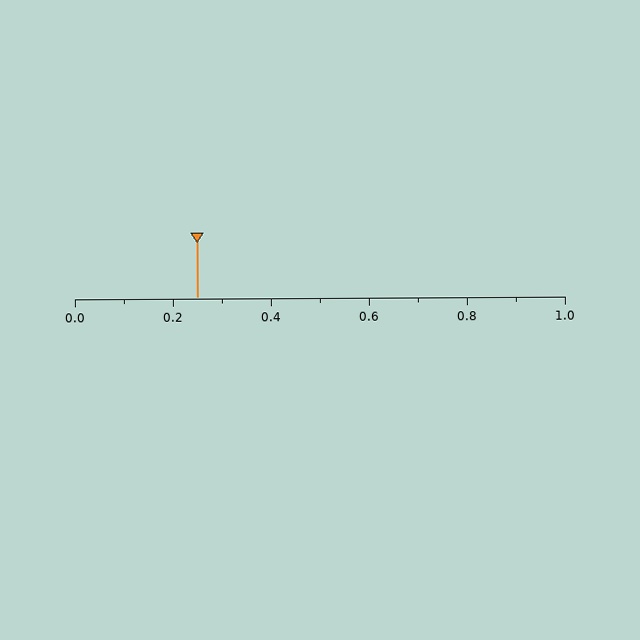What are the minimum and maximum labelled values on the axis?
The axis runs from 0.0 to 1.0.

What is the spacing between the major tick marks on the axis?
The major ticks are spaced 0.2 apart.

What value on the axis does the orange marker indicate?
The marker indicates approximately 0.25.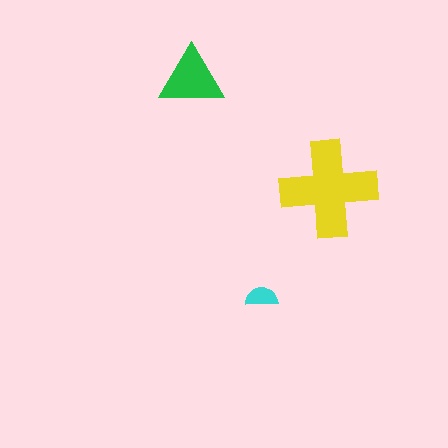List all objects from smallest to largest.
The cyan semicircle, the green triangle, the yellow cross.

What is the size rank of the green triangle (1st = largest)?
2nd.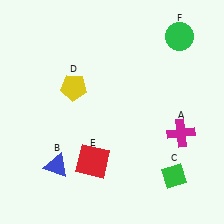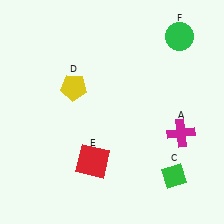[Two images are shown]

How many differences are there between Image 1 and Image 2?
There is 1 difference between the two images.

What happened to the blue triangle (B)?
The blue triangle (B) was removed in Image 2. It was in the bottom-left area of Image 1.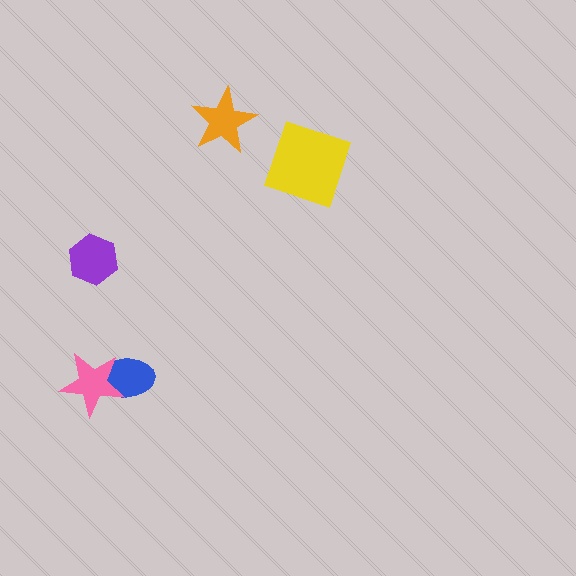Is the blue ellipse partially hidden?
Yes, it is partially covered by another shape.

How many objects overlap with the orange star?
0 objects overlap with the orange star.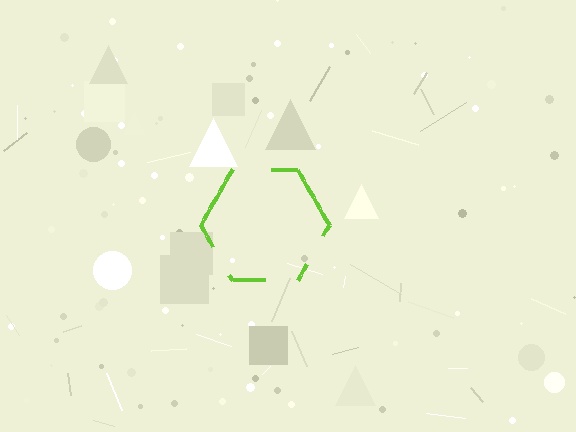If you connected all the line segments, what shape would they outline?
They would outline a hexagon.